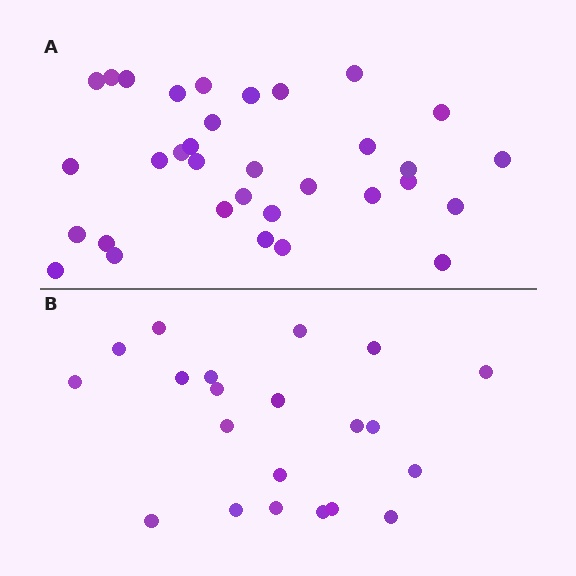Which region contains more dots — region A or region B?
Region A (the top region) has more dots.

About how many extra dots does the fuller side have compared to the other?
Region A has roughly 12 or so more dots than region B.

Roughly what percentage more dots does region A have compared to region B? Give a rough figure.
About 55% more.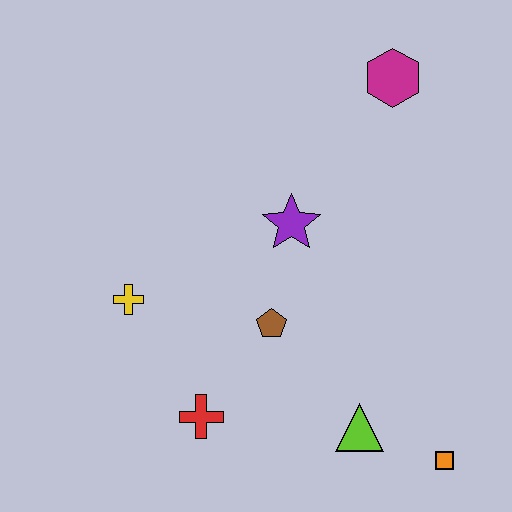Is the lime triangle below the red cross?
Yes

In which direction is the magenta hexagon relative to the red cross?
The magenta hexagon is above the red cross.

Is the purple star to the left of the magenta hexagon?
Yes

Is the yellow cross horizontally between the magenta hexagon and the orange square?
No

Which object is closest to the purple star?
The brown pentagon is closest to the purple star.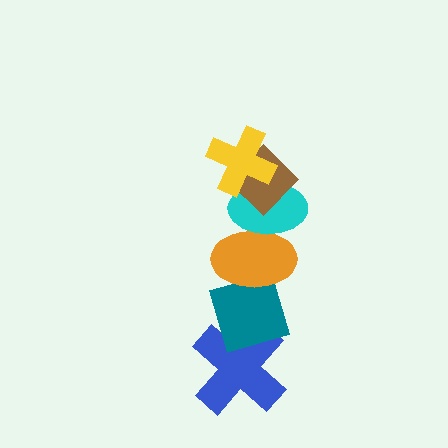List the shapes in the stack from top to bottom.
From top to bottom: the yellow cross, the brown diamond, the cyan ellipse, the orange ellipse, the teal diamond, the blue cross.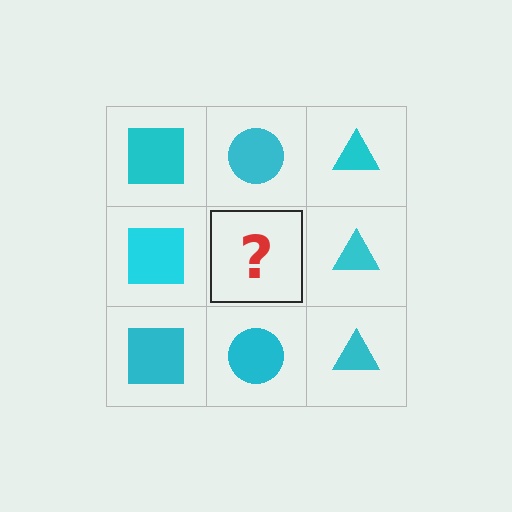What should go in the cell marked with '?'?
The missing cell should contain a cyan circle.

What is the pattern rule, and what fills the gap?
The rule is that each column has a consistent shape. The gap should be filled with a cyan circle.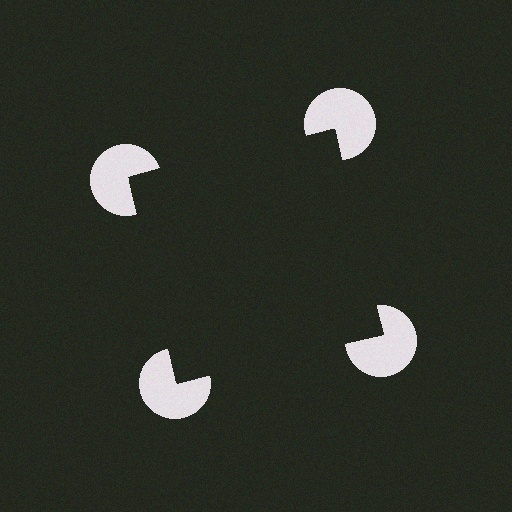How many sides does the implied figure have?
4 sides.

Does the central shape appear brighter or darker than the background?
It typically appears slightly darker than the background, even though no actual brightness change is drawn.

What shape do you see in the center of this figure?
An illusory square — its edges are inferred from the aligned wedge cuts in the pac-man discs, not physically drawn.